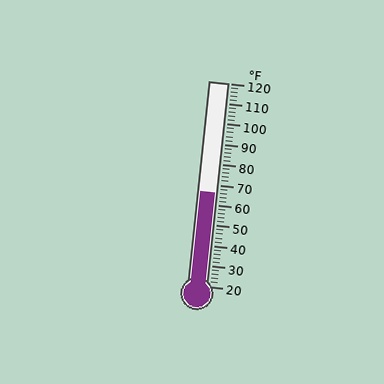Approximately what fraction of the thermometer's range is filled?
The thermometer is filled to approximately 45% of its range.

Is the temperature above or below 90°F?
The temperature is below 90°F.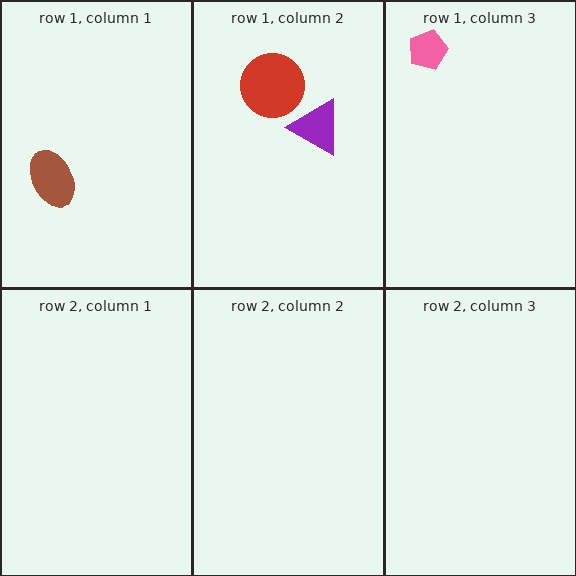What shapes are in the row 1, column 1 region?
The brown ellipse.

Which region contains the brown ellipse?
The row 1, column 1 region.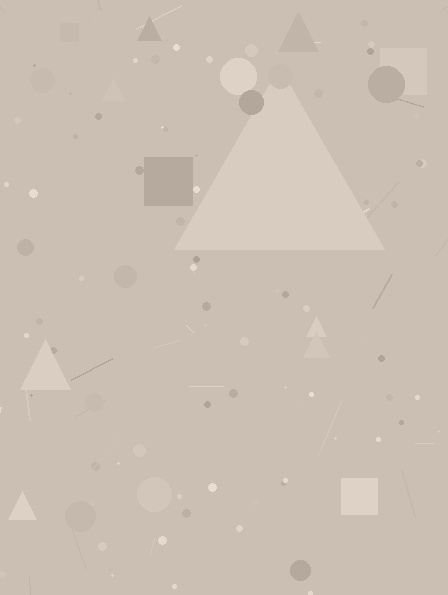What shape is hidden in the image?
A triangle is hidden in the image.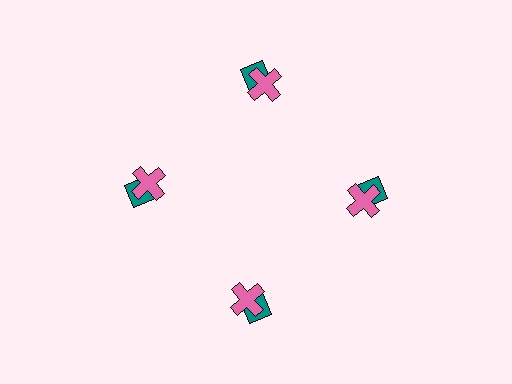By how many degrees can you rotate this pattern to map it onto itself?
The pattern maps onto itself every 90 degrees of rotation.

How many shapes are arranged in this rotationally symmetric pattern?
There are 8 shapes, arranged in 4 groups of 2.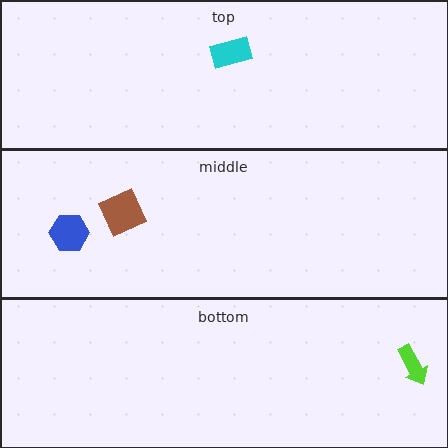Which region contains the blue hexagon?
The middle region.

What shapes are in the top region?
The cyan rectangle.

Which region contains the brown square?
The middle region.